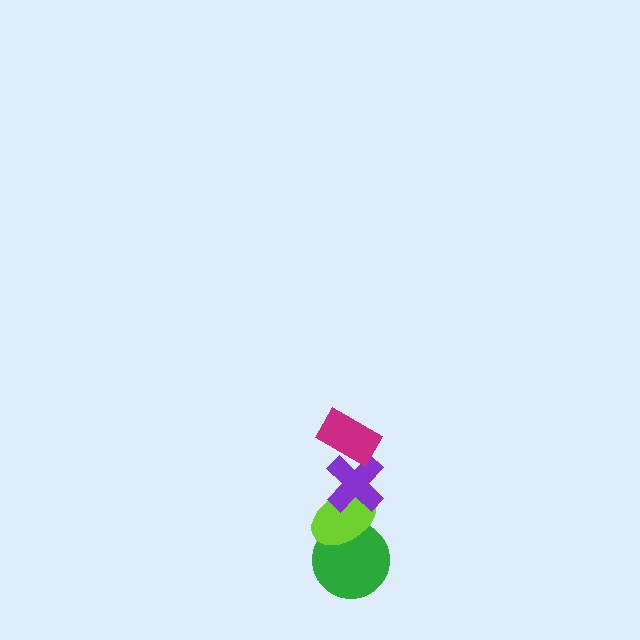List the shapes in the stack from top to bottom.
From top to bottom: the magenta rectangle, the purple cross, the lime ellipse, the green circle.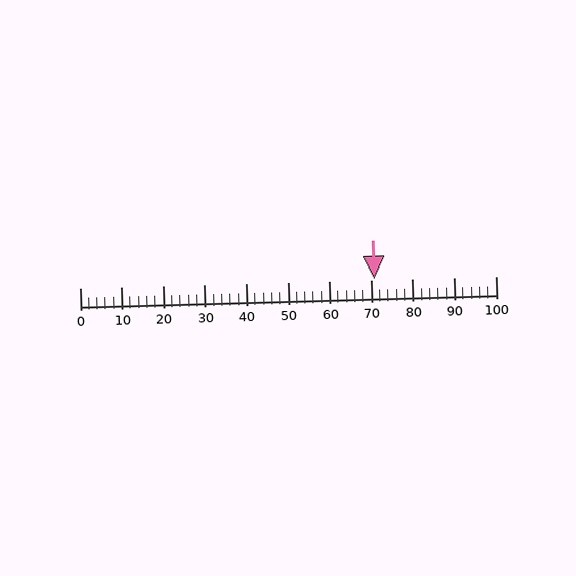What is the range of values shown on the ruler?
The ruler shows values from 0 to 100.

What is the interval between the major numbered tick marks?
The major tick marks are spaced 10 units apart.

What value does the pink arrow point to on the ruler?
The pink arrow points to approximately 71.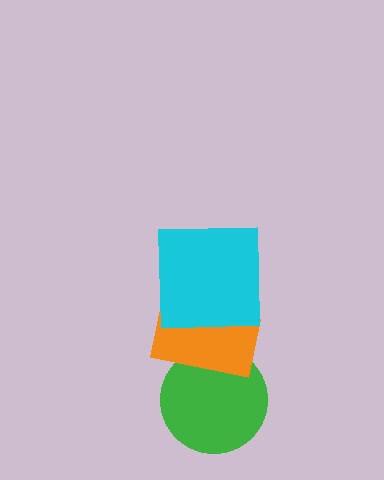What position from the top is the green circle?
The green circle is 3rd from the top.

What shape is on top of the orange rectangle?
The cyan square is on top of the orange rectangle.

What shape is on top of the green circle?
The orange rectangle is on top of the green circle.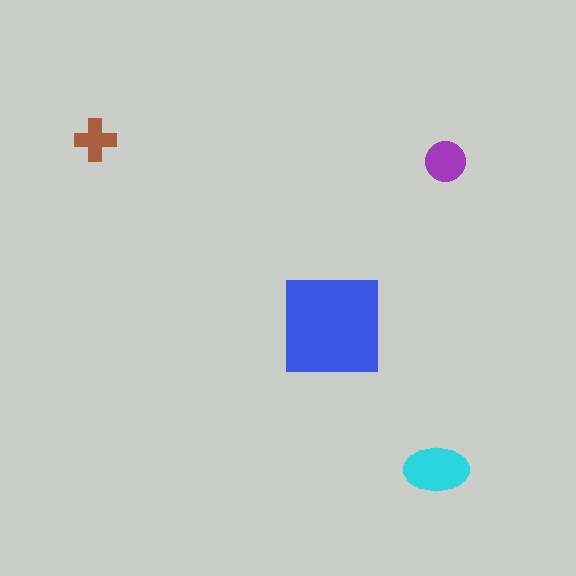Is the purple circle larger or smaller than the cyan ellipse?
Smaller.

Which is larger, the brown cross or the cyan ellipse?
The cyan ellipse.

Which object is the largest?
The blue square.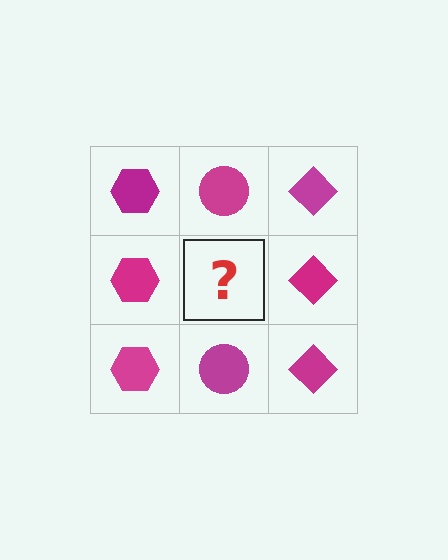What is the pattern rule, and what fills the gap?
The rule is that each column has a consistent shape. The gap should be filled with a magenta circle.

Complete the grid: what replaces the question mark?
The question mark should be replaced with a magenta circle.